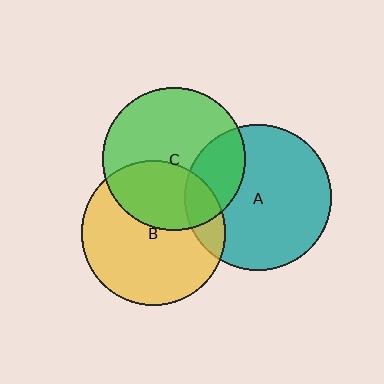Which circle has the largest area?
Circle A (teal).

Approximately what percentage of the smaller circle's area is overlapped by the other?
Approximately 15%.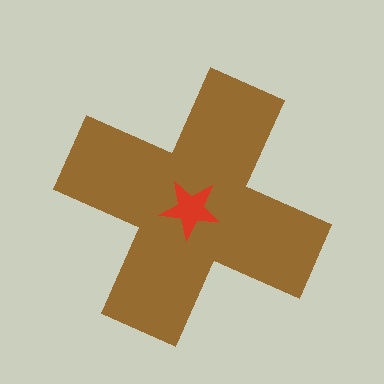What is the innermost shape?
The red star.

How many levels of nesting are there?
2.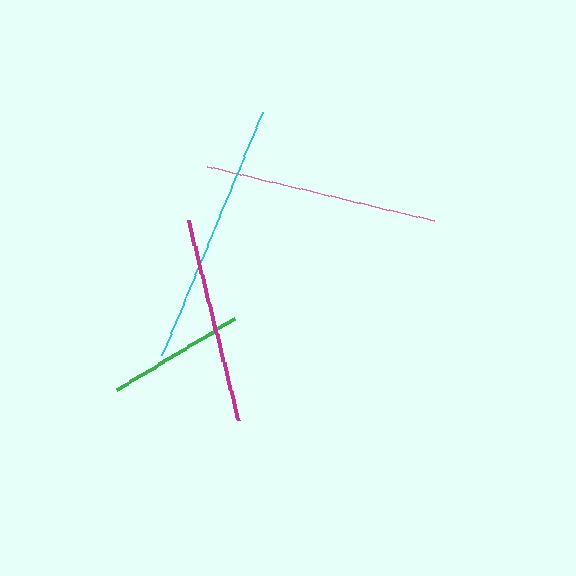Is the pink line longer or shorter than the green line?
The pink line is longer than the green line.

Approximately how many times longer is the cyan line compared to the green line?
The cyan line is approximately 1.9 times the length of the green line.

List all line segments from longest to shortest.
From longest to shortest: cyan, pink, magenta, green.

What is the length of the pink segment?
The pink segment is approximately 234 pixels long.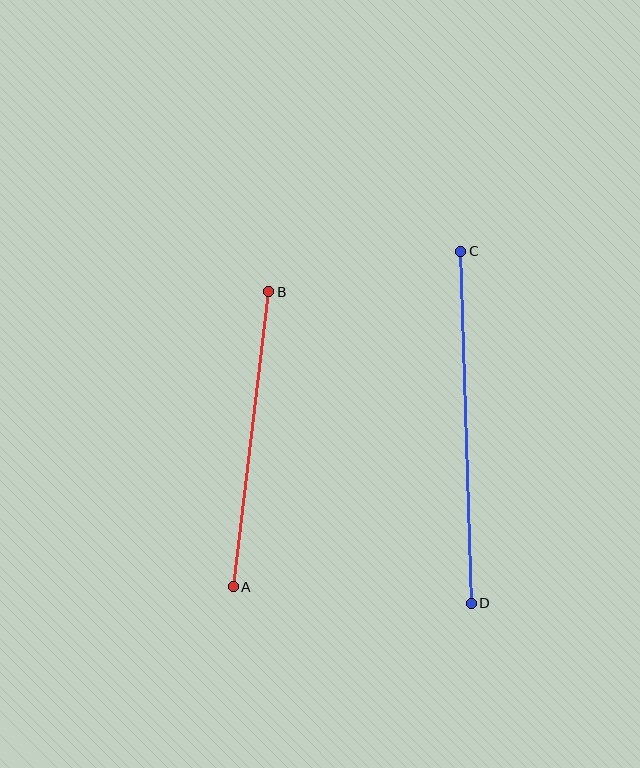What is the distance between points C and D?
The distance is approximately 352 pixels.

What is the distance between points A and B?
The distance is approximately 297 pixels.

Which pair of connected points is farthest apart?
Points C and D are farthest apart.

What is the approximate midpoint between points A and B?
The midpoint is at approximately (251, 439) pixels.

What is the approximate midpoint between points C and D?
The midpoint is at approximately (466, 427) pixels.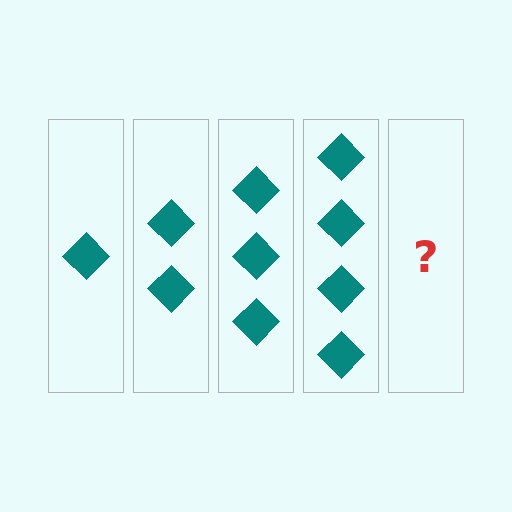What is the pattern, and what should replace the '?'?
The pattern is that each step adds one more diamond. The '?' should be 5 diamonds.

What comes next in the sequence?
The next element should be 5 diamonds.